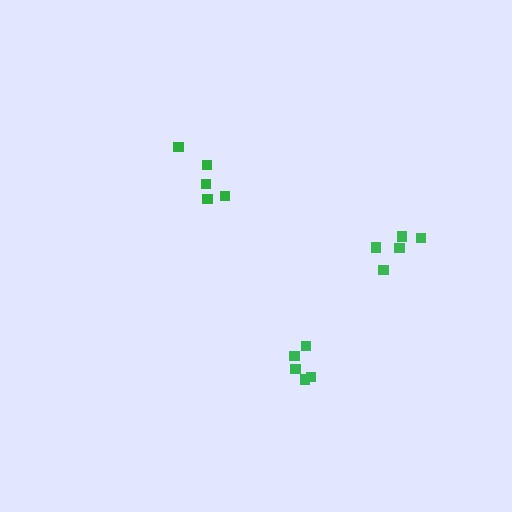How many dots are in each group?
Group 1: 5 dots, Group 2: 5 dots, Group 3: 5 dots (15 total).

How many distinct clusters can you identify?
There are 3 distinct clusters.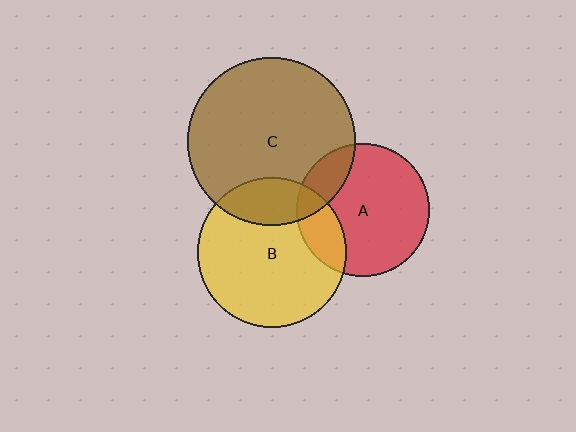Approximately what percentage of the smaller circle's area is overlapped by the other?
Approximately 15%.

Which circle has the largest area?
Circle C (brown).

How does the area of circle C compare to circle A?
Approximately 1.6 times.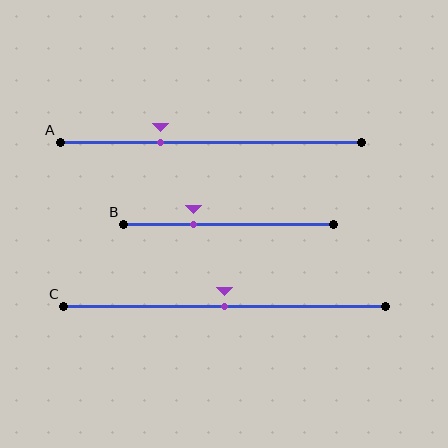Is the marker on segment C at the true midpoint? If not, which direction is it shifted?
Yes, the marker on segment C is at the true midpoint.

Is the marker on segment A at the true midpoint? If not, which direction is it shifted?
No, the marker on segment A is shifted to the left by about 17% of the segment length.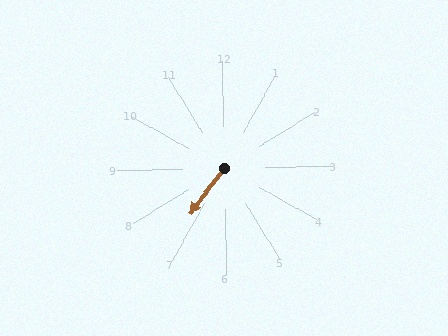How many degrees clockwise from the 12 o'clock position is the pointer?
Approximately 219 degrees.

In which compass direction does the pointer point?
Southwest.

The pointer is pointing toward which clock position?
Roughly 7 o'clock.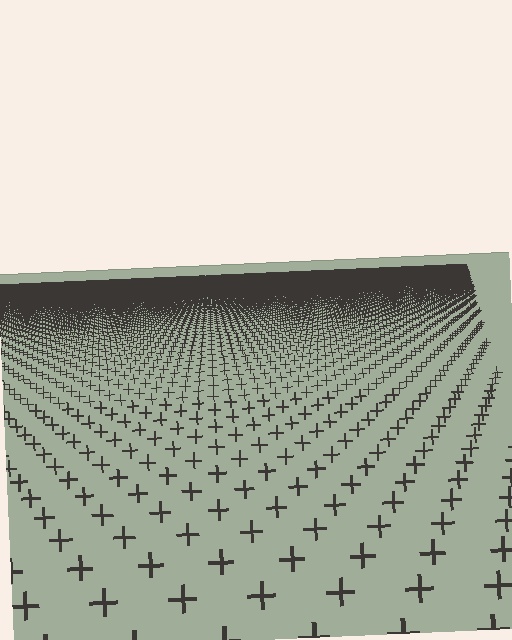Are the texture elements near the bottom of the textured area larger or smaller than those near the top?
Larger. Near the bottom, elements are closer to the viewer and appear at a bigger on-screen size.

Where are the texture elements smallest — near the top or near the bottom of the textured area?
Near the top.